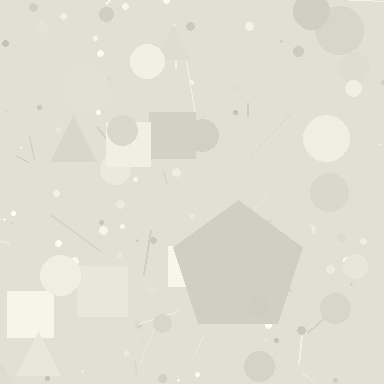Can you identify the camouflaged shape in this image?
The camouflaged shape is a pentagon.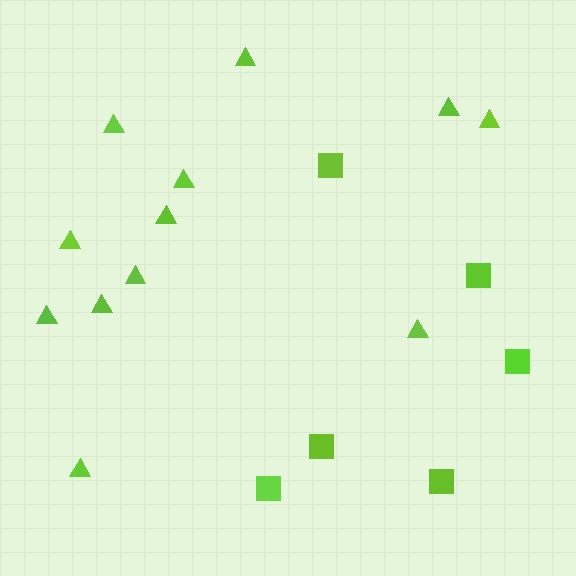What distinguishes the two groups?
There are 2 groups: one group of triangles (12) and one group of squares (6).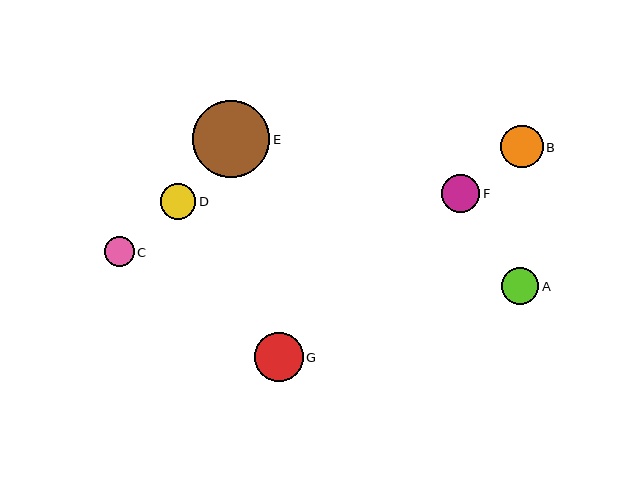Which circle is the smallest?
Circle C is the smallest with a size of approximately 29 pixels.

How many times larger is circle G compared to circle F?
Circle G is approximately 1.3 times the size of circle F.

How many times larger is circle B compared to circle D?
Circle B is approximately 1.2 times the size of circle D.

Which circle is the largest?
Circle E is the largest with a size of approximately 77 pixels.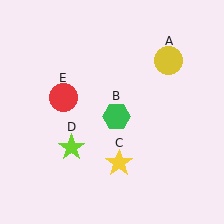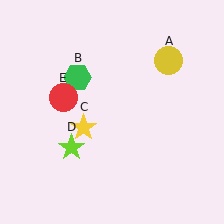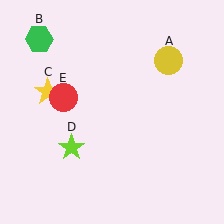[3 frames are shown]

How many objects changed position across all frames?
2 objects changed position: green hexagon (object B), yellow star (object C).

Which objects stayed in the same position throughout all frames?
Yellow circle (object A) and lime star (object D) and red circle (object E) remained stationary.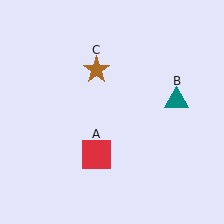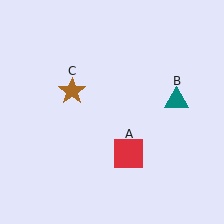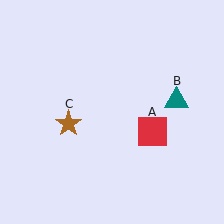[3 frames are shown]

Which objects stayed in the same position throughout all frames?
Teal triangle (object B) remained stationary.